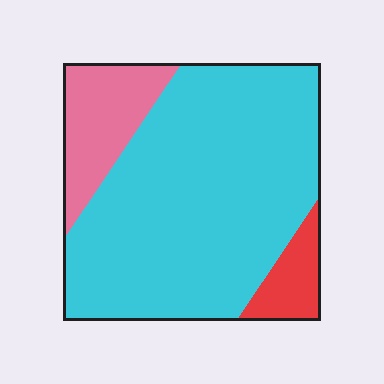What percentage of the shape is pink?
Pink takes up about one sixth (1/6) of the shape.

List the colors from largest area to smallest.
From largest to smallest: cyan, pink, red.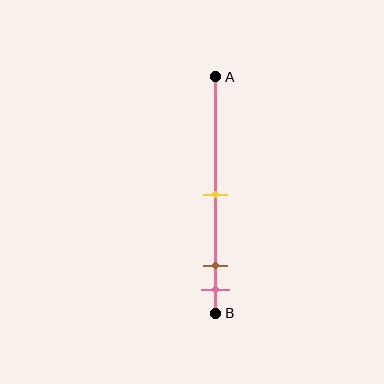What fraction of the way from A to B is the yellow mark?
The yellow mark is approximately 50% (0.5) of the way from A to B.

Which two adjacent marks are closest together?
The brown and pink marks are the closest adjacent pair.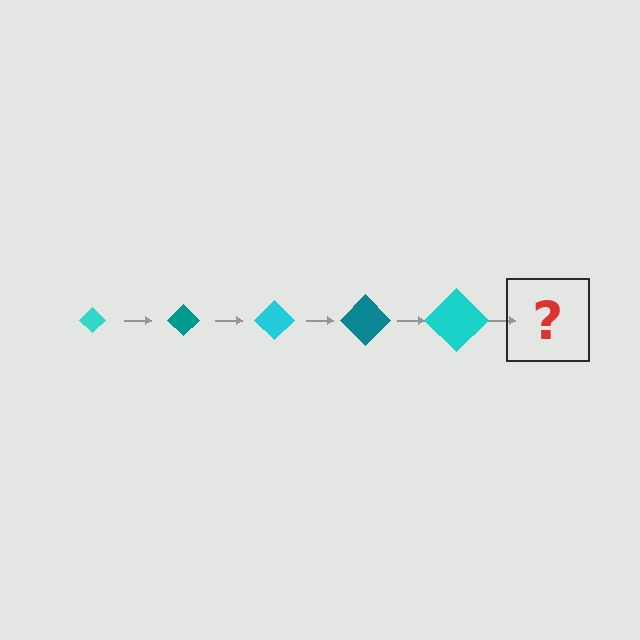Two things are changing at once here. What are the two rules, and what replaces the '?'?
The two rules are that the diamond grows larger each step and the color cycles through cyan and teal. The '?' should be a teal diamond, larger than the previous one.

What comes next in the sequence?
The next element should be a teal diamond, larger than the previous one.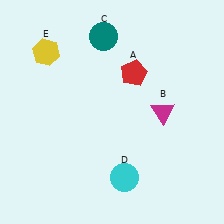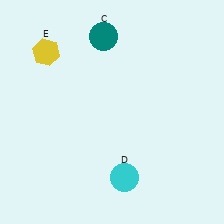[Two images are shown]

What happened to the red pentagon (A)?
The red pentagon (A) was removed in Image 2. It was in the top-right area of Image 1.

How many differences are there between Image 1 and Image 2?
There are 2 differences between the two images.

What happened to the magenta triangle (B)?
The magenta triangle (B) was removed in Image 2. It was in the top-right area of Image 1.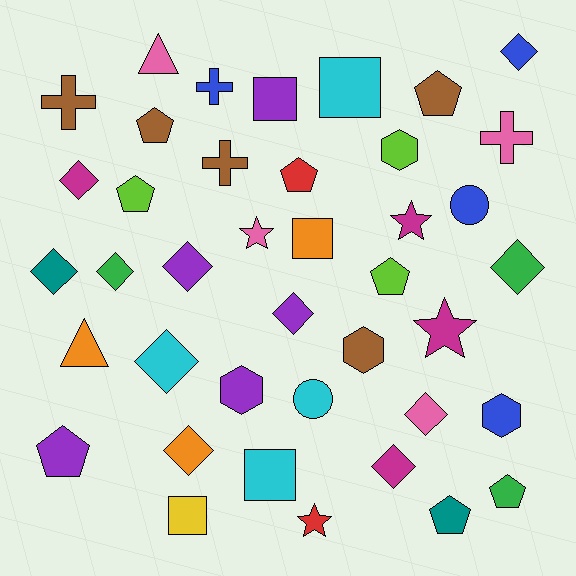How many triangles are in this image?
There are 2 triangles.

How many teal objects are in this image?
There are 2 teal objects.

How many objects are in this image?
There are 40 objects.